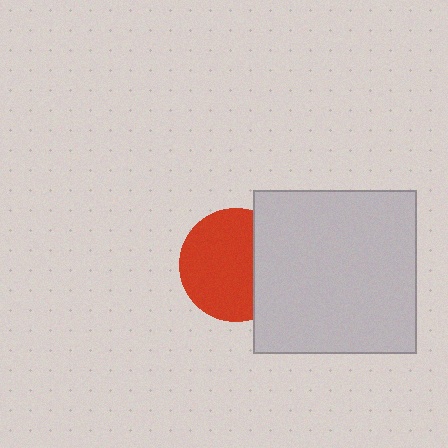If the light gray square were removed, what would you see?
You would see the complete red circle.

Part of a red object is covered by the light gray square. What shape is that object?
It is a circle.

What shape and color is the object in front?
The object in front is a light gray square.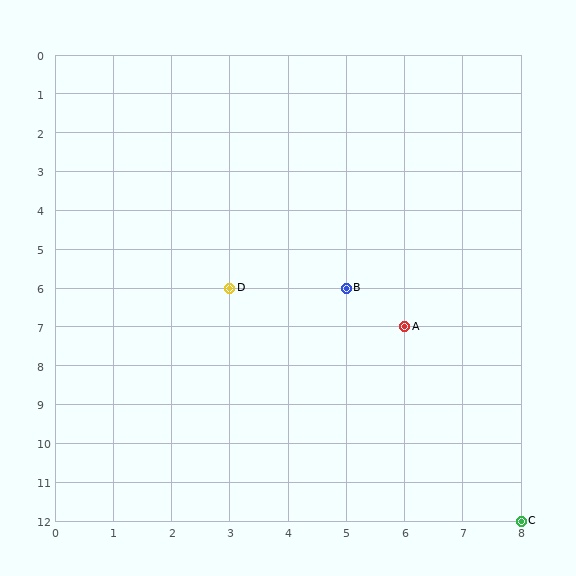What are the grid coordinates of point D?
Point D is at grid coordinates (3, 6).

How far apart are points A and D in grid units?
Points A and D are 3 columns and 1 row apart (about 3.2 grid units diagonally).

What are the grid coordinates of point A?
Point A is at grid coordinates (6, 7).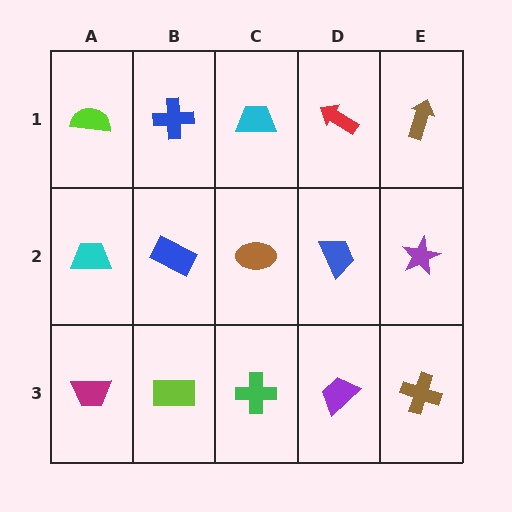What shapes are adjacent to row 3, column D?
A blue trapezoid (row 2, column D), a green cross (row 3, column C), a brown cross (row 3, column E).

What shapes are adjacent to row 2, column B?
A blue cross (row 1, column B), a lime rectangle (row 3, column B), a cyan trapezoid (row 2, column A), a brown ellipse (row 2, column C).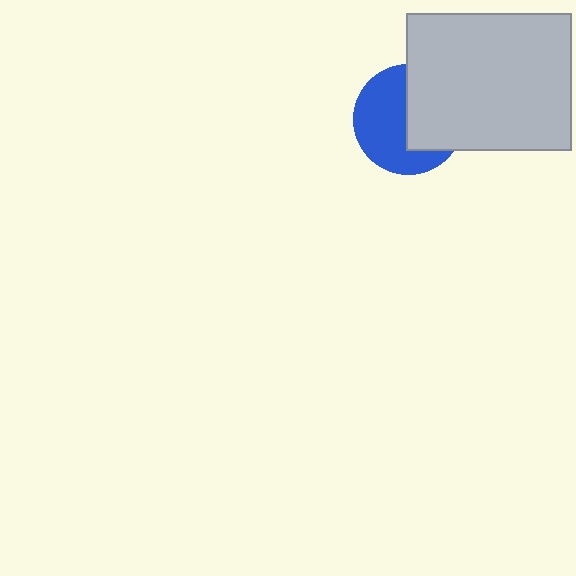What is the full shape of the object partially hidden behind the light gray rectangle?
The partially hidden object is a blue circle.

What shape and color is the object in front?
The object in front is a light gray rectangle.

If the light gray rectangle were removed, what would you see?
You would see the complete blue circle.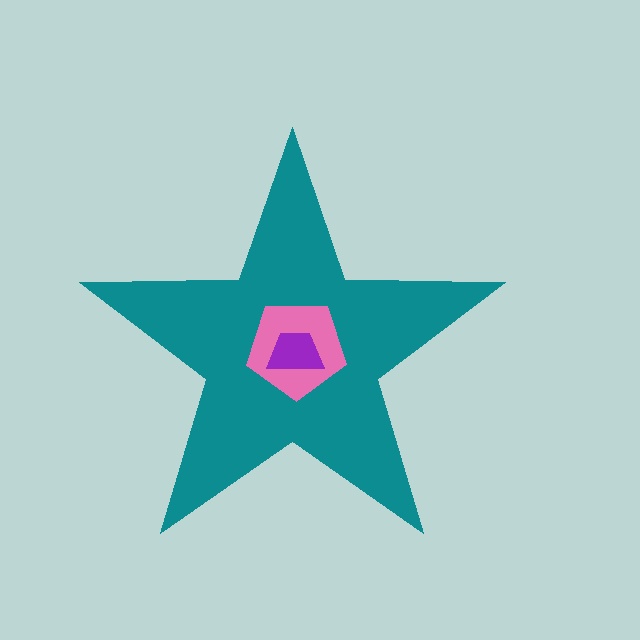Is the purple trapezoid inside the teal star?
Yes.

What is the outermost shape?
The teal star.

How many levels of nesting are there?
3.